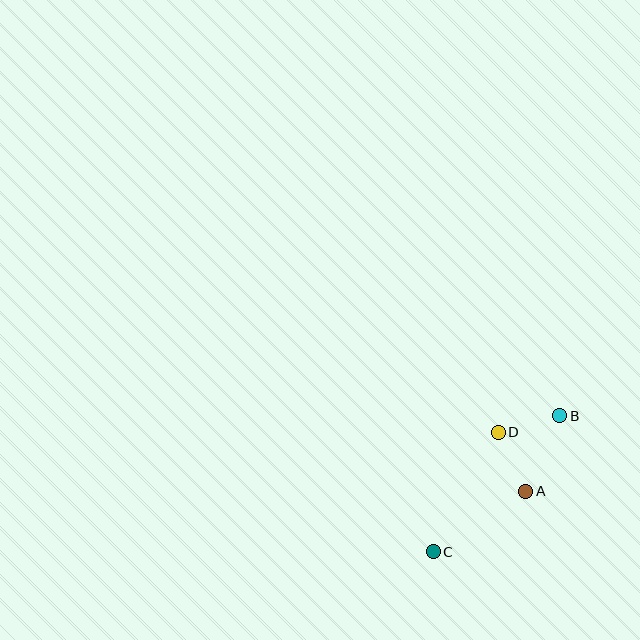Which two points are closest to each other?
Points B and D are closest to each other.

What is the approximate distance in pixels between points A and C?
The distance between A and C is approximately 111 pixels.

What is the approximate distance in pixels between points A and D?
The distance between A and D is approximately 65 pixels.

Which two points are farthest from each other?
Points B and C are farthest from each other.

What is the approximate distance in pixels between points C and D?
The distance between C and D is approximately 136 pixels.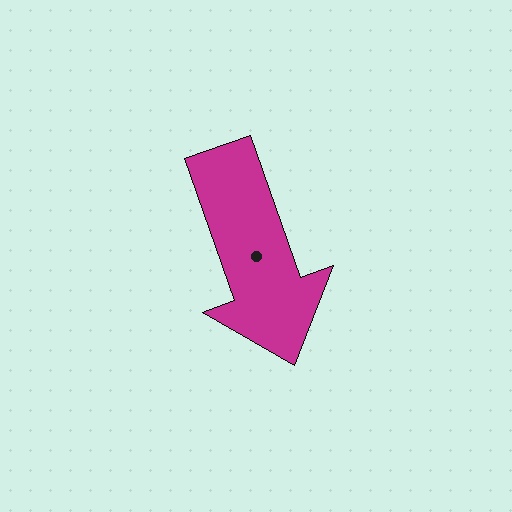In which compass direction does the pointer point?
South.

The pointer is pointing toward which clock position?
Roughly 5 o'clock.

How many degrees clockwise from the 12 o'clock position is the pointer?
Approximately 161 degrees.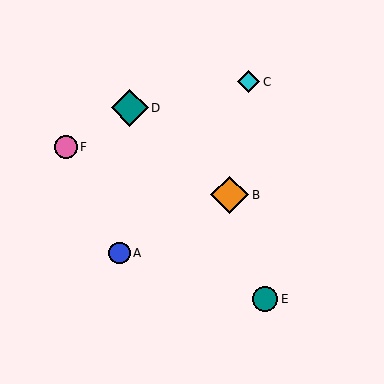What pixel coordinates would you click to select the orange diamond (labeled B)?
Click at (230, 195) to select the orange diamond B.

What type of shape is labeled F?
Shape F is a pink circle.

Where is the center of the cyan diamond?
The center of the cyan diamond is at (249, 82).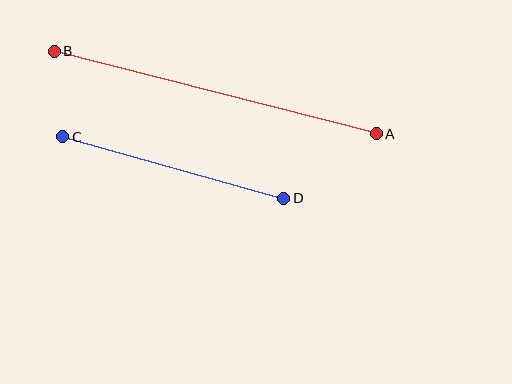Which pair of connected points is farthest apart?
Points A and B are farthest apart.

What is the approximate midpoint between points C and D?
The midpoint is at approximately (173, 168) pixels.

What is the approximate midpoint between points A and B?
The midpoint is at approximately (215, 93) pixels.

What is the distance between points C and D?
The distance is approximately 229 pixels.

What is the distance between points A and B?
The distance is approximately 333 pixels.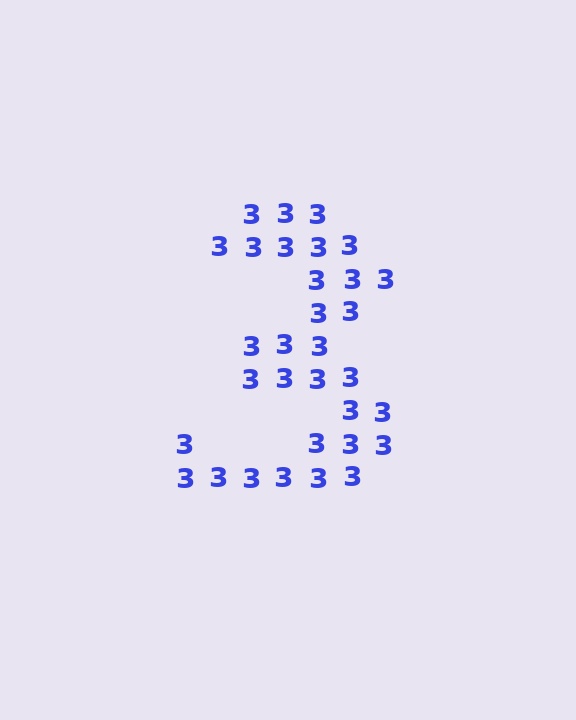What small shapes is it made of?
It is made of small digit 3's.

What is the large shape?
The large shape is the digit 3.